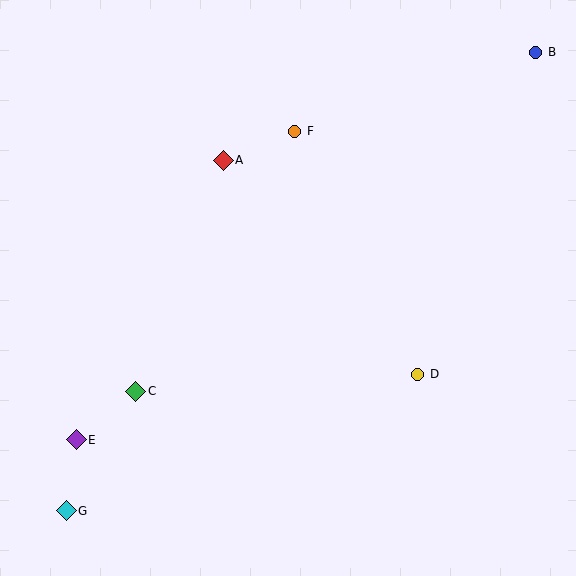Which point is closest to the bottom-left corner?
Point G is closest to the bottom-left corner.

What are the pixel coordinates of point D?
Point D is at (418, 374).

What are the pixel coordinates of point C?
Point C is at (136, 391).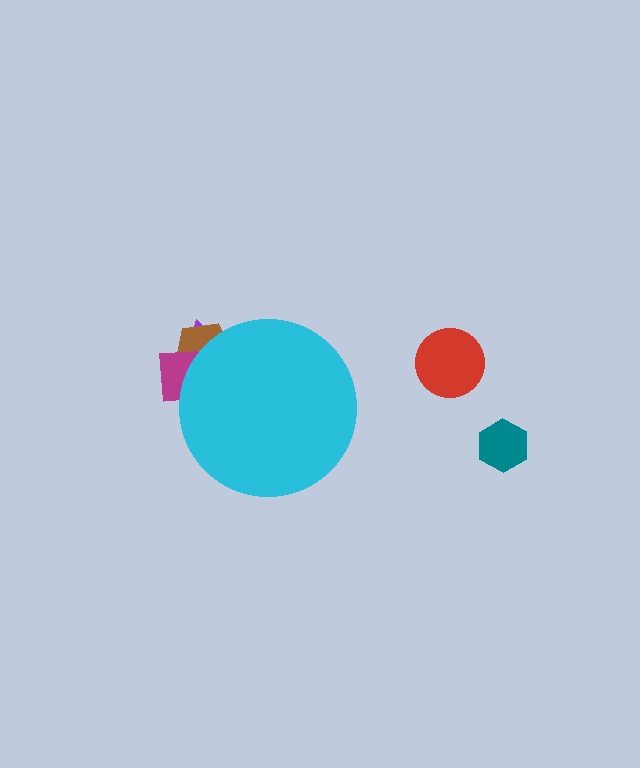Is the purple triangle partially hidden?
Yes, the purple triangle is partially hidden behind the cyan circle.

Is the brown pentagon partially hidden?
Yes, the brown pentagon is partially hidden behind the cyan circle.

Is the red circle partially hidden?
No, the red circle is fully visible.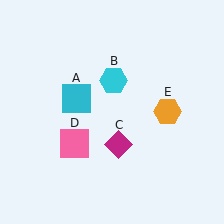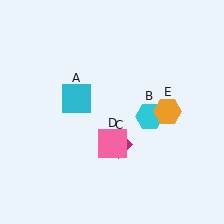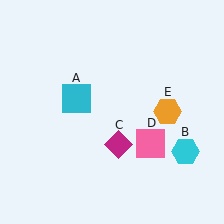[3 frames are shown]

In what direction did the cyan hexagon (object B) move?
The cyan hexagon (object B) moved down and to the right.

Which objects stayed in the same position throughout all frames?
Cyan square (object A) and magenta diamond (object C) and orange hexagon (object E) remained stationary.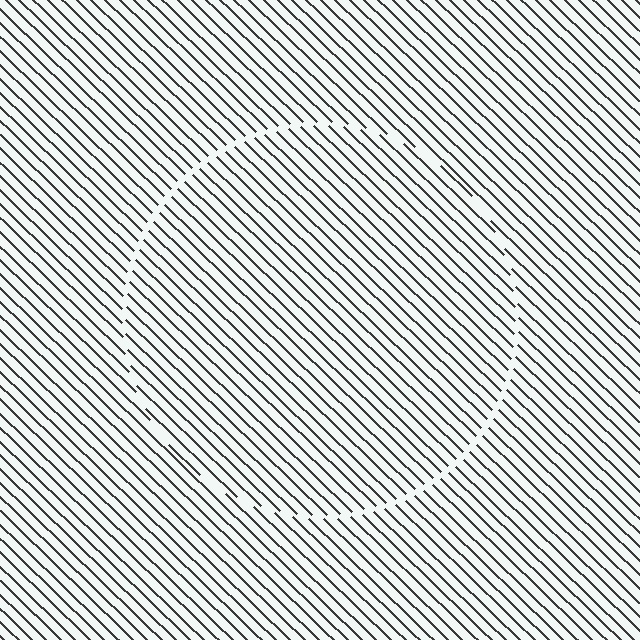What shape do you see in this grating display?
An illusory circle. The interior of the shape contains the same grating, shifted by half a period — the contour is defined by the phase discontinuity where line-ends from the inner and outer gratings abut.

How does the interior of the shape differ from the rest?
The interior of the shape contains the same grating, shifted by half a period — the contour is defined by the phase discontinuity where line-ends from the inner and outer gratings abut.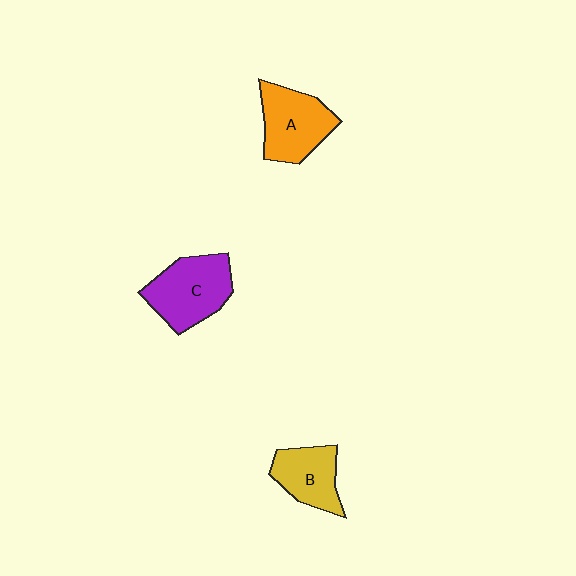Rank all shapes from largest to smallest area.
From largest to smallest: C (purple), A (orange), B (yellow).